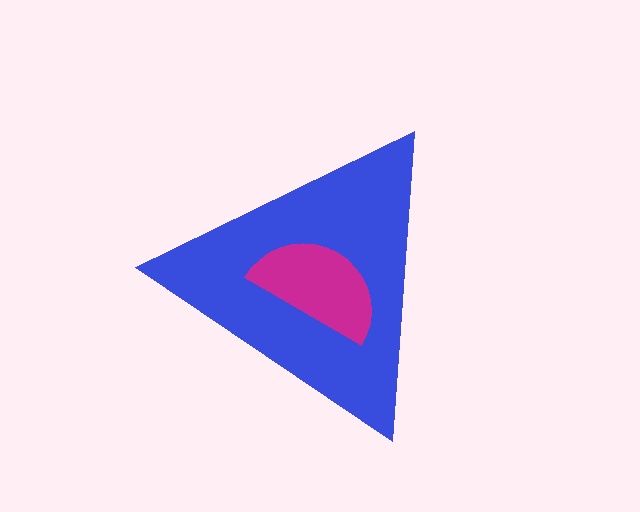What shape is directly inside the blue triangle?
The magenta semicircle.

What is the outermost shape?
The blue triangle.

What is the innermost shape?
The magenta semicircle.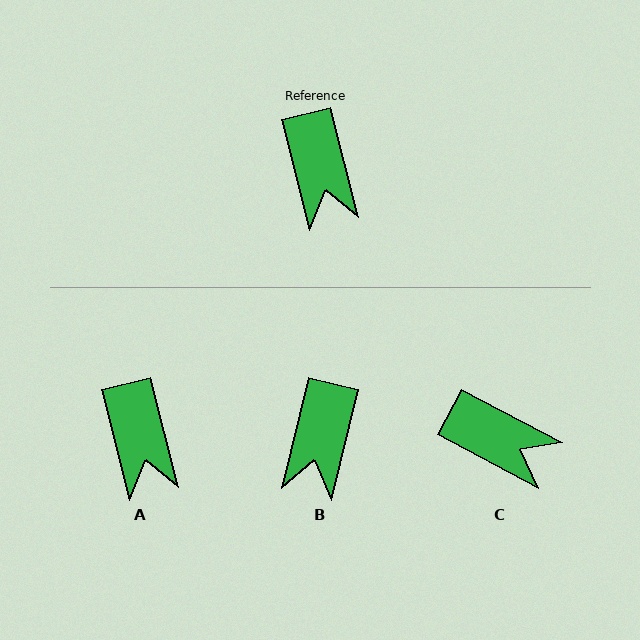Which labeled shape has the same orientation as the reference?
A.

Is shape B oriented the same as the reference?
No, it is off by about 28 degrees.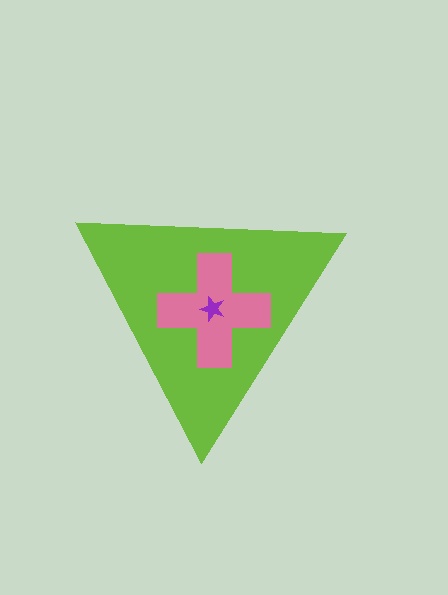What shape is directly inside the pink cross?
The purple star.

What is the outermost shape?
The lime triangle.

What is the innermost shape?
The purple star.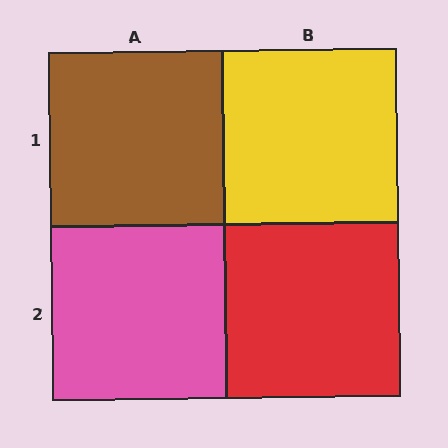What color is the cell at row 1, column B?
Yellow.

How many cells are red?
1 cell is red.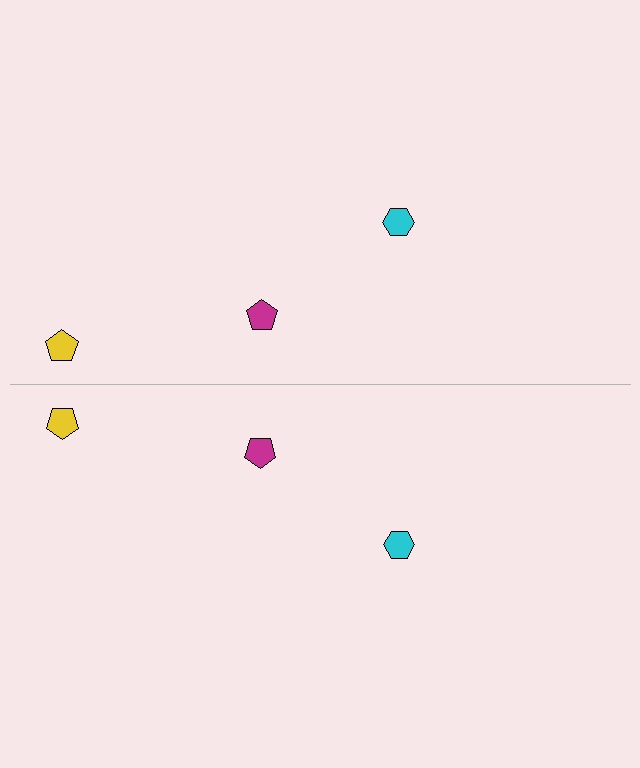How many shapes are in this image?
There are 6 shapes in this image.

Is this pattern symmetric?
Yes, this pattern has bilateral (reflection) symmetry.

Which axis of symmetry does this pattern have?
The pattern has a horizontal axis of symmetry running through the center of the image.